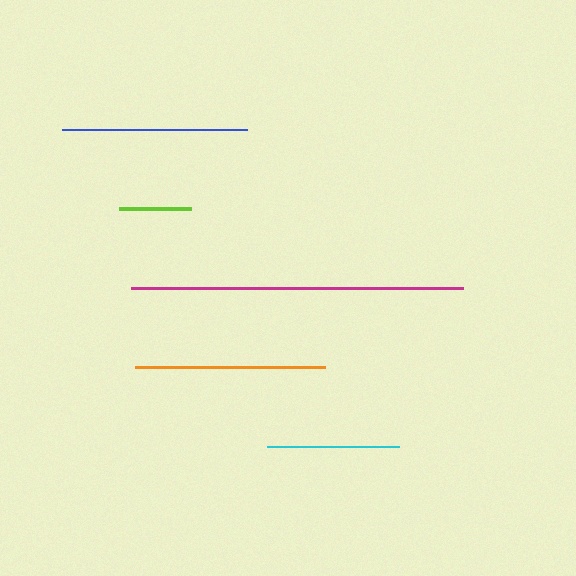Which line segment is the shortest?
The lime line is the shortest at approximately 72 pixels.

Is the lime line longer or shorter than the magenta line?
The magenta line is longer than the lime line.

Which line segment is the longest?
The magenta line is the longest at approximately 333 pixels.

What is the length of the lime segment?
The lime segment is approximately 72 pixels long.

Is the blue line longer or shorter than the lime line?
The blue line is longer than the lime line.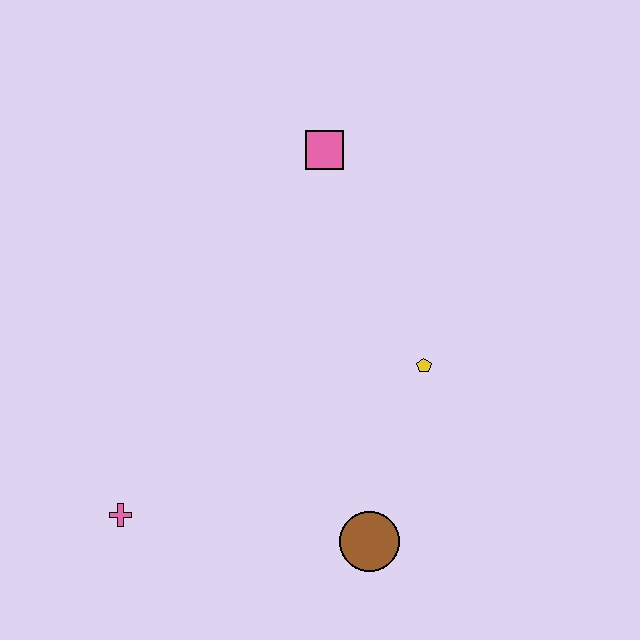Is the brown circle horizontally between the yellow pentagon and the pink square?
Yes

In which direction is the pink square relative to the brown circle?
The pink square is above the brown circle.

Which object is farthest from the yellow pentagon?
The pink cross is farthest from the yellow pentagon.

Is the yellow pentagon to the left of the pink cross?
No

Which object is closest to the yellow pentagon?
The brown circle is closest to the yellow pentagon.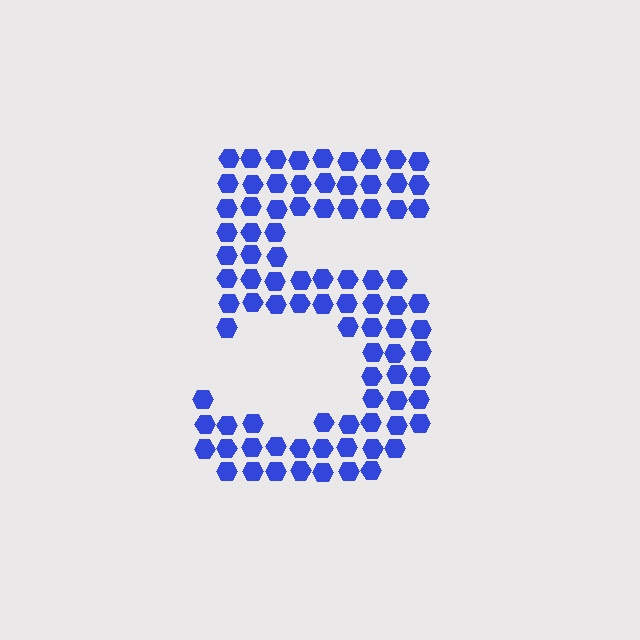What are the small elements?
The small elements are hexagons.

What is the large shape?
The large shape is the digit 5.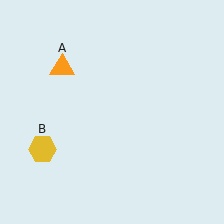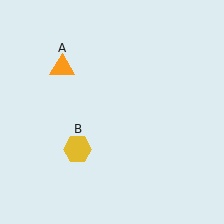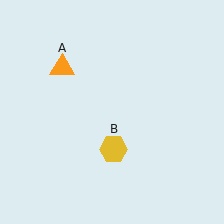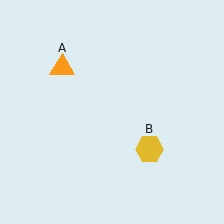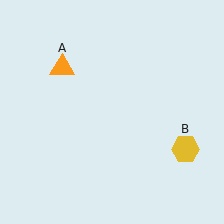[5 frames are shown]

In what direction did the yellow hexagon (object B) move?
The yellow hexagon (object B) moved right.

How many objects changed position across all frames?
1 object changed position: yellow hexagon (object B).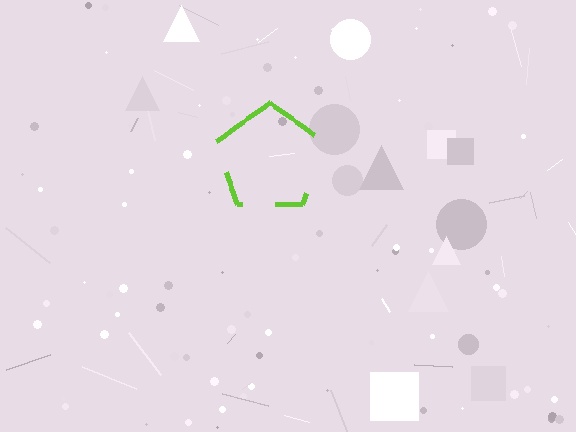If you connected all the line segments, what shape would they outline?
They would outline a pentagon.